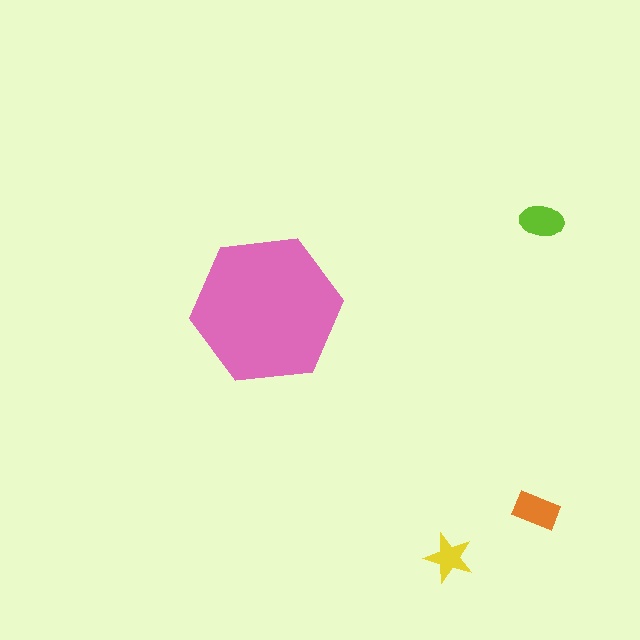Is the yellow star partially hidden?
No, the yellow star is fully visible.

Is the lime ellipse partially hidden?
No, the lime ellipse is fully visible.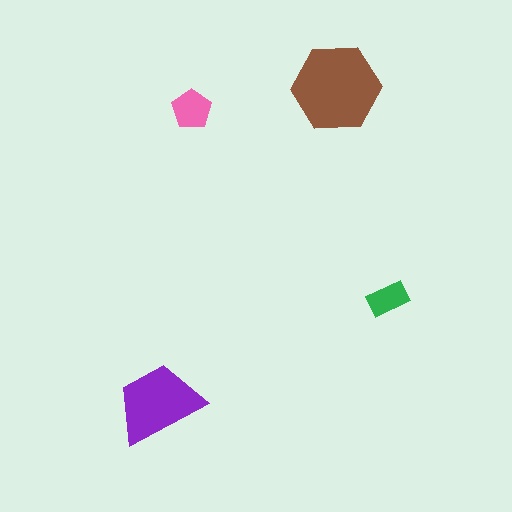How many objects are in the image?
There are 4 objects in the image.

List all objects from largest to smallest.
The brown hexagon, the purple trapezoid, the pink pentagon, the green rectangle.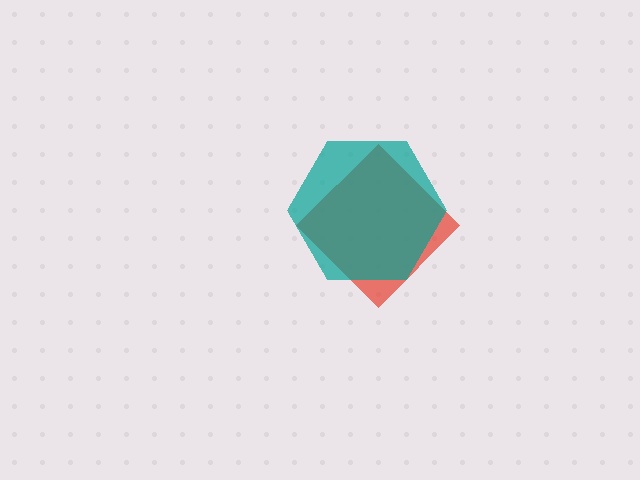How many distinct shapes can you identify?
There are 2 distinct shapes: a red diamond, a teal hexagon.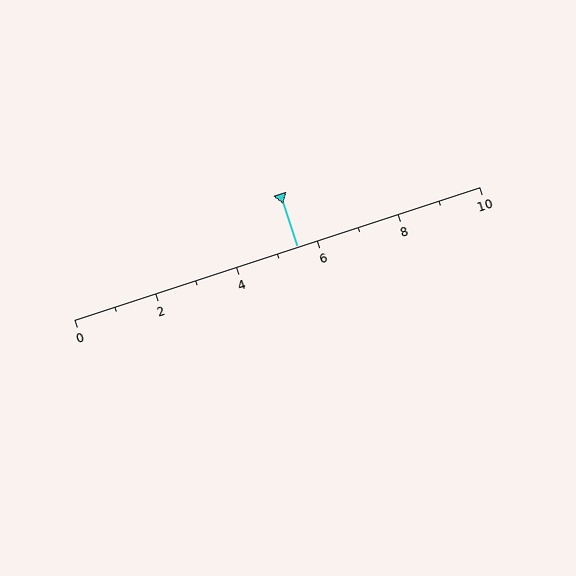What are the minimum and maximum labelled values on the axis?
The axis runs from 0 to 10.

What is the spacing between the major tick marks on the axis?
The major ticks are spaced 2 apart.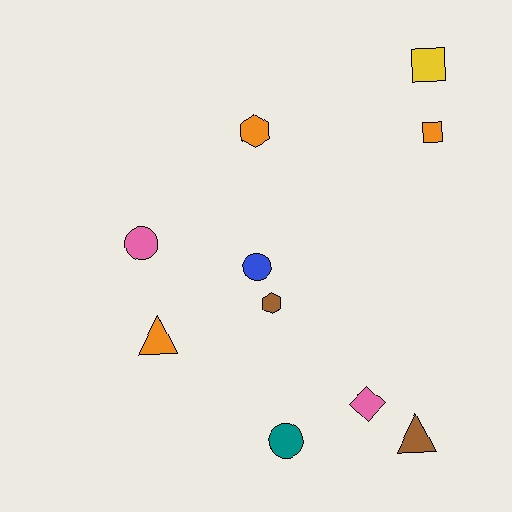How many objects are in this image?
There are 10 objects.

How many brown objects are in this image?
There are 2 brown objects.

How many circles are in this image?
There are 3 circles.